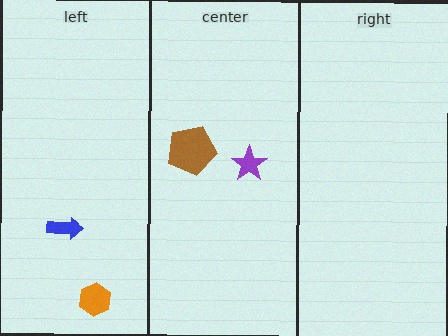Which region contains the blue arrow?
The left region.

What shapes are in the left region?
The blue arrow, the orange hexagon.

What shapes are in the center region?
The purple star, the brown pentagon.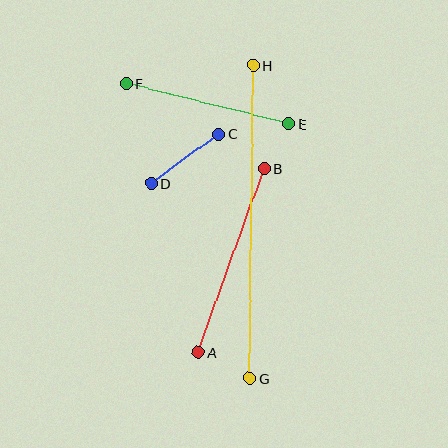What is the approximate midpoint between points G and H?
The midpoint is at approximately (252, 222) pixels.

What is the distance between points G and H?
The distance is approximately 313 pixels.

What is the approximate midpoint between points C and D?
The midpoint is at approximately (185, 159) pixels.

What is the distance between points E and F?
The distance is approximately 167 pixels.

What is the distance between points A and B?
The distance is approximately 195 pixels.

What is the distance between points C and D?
The distance is approximately 84 pixels.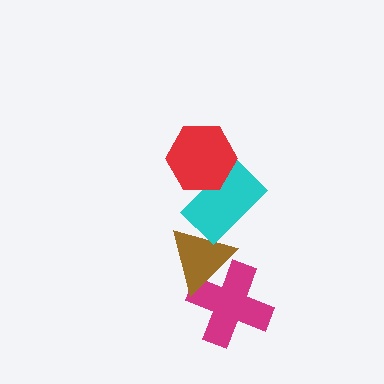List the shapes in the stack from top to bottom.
From top to bottom: the red hexagon, the cyan rectangle, the brown triangle, the magenta cross.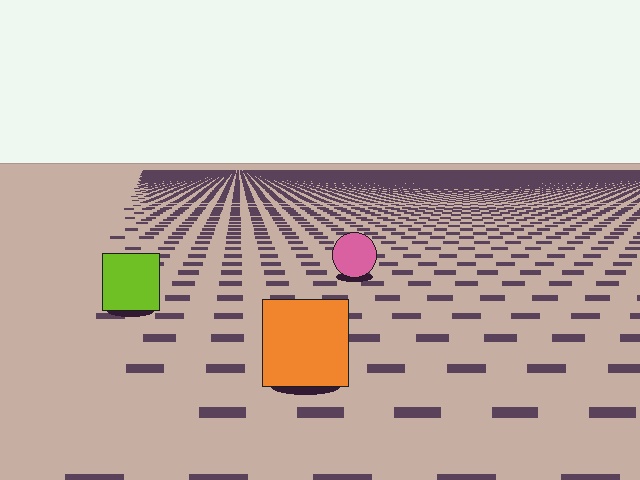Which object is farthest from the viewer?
The pink circle is farthest from the viewer. It appears smaller and the ground texture around it is denser.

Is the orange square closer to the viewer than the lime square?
Yes. The orange square is closer — you can tell from the texture gradient: the ground texture is coarser near it.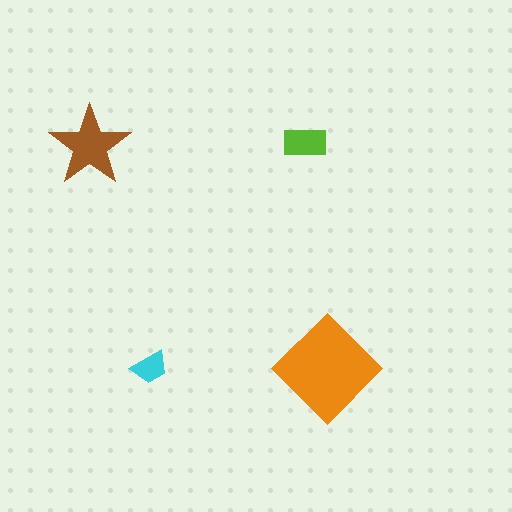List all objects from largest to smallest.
The orange diamond, the brown star, the lime rectangle, the cyan trapezoid.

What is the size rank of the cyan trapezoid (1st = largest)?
4th.